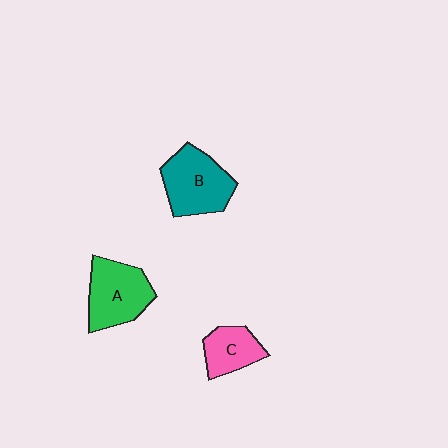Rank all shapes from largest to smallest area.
From largest to smallest: B (teal), A (green), C (pink).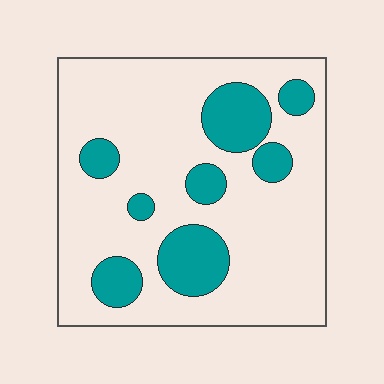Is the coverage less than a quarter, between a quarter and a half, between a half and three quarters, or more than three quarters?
Less than a quarter.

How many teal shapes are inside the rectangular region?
8.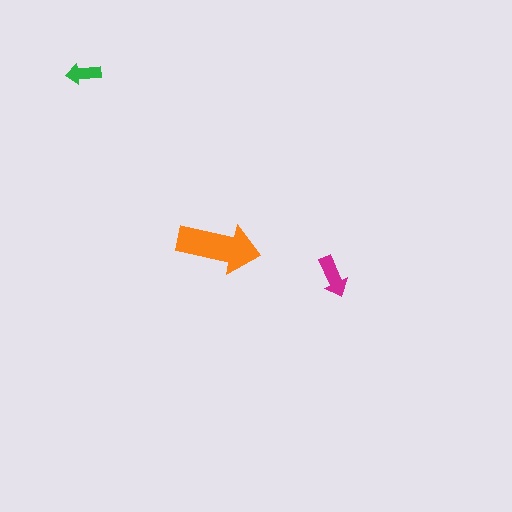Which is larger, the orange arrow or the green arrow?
The orange one.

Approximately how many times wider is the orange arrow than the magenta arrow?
About 2 times wider.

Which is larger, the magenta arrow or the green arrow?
The magenta one.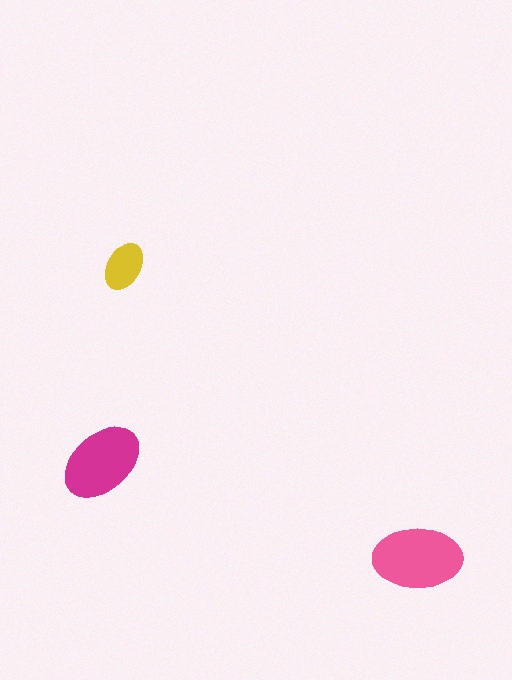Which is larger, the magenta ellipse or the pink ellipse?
The pink one.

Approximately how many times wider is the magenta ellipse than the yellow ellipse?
About 1.5 times wider.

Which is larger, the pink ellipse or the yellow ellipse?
The pink one.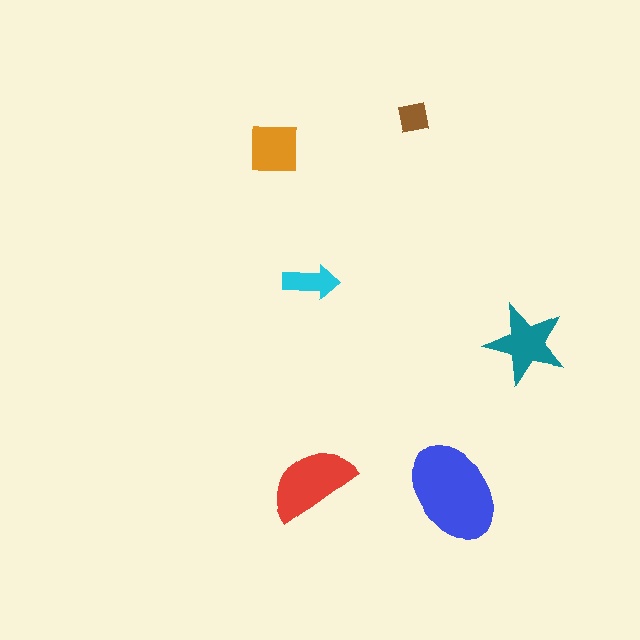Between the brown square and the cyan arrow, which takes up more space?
The cyan arrow.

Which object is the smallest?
The brown square.